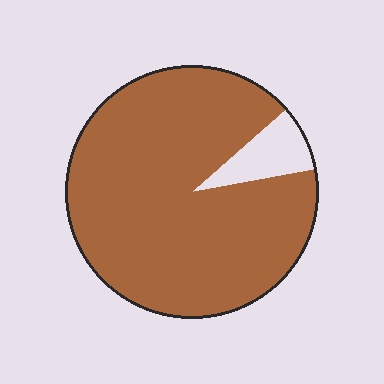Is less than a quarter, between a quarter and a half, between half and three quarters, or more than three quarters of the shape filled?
More than three quarters.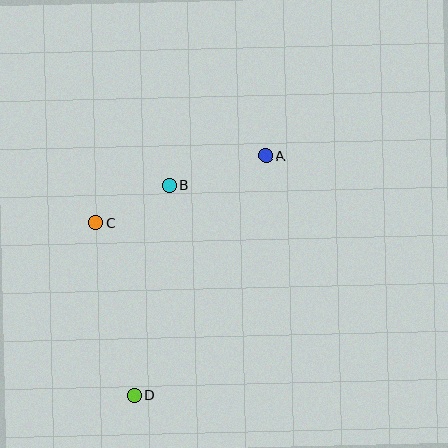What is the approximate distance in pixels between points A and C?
The distance between A and C is approximately 183 pixels.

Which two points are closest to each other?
Points B and C are closest to each other.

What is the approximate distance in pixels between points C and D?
The distance between C and D is approximately 177 pixels.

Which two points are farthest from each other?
Points A and D are farthest from each other.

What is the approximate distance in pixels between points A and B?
The distance between A and B is approximately 101 pixels.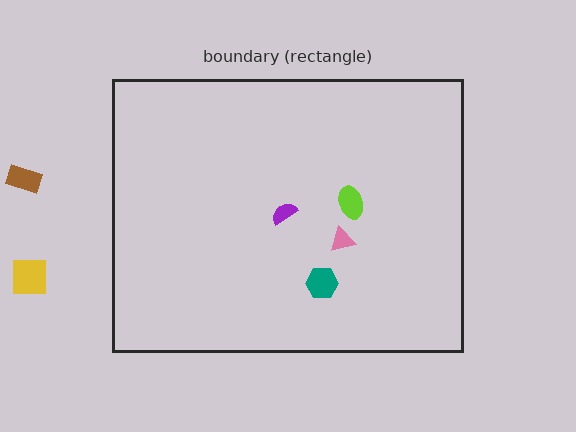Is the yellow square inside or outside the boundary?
Outside.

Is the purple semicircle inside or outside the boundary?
Inside.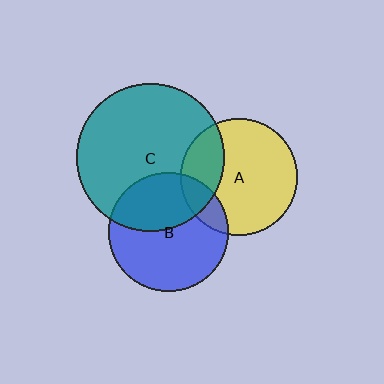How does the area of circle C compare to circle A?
Approximately 1.6 times.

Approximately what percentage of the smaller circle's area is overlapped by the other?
Approximately 25%.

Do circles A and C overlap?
Yes.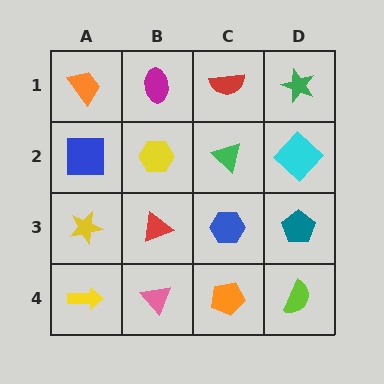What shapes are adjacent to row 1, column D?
A cyan diamond (row 2, column D), a red semicircle (row 1, column C).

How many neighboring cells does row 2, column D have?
3.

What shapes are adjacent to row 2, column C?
A red semicircle (row 1, column C), a blue hexagon (row 3, column C), a yellow hexagon (row 2, column B), a cyan diamond (row 2, column D).